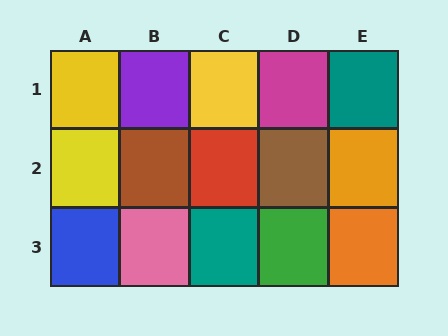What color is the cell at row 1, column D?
Magenta.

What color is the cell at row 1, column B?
Purple.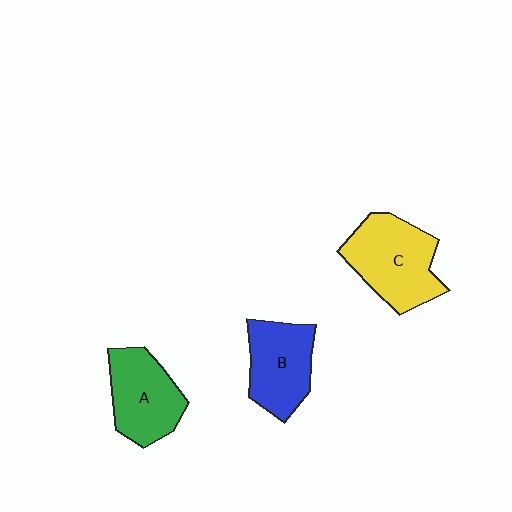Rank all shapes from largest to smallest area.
From largest to smallest: C (yellow), A (green), B (blue).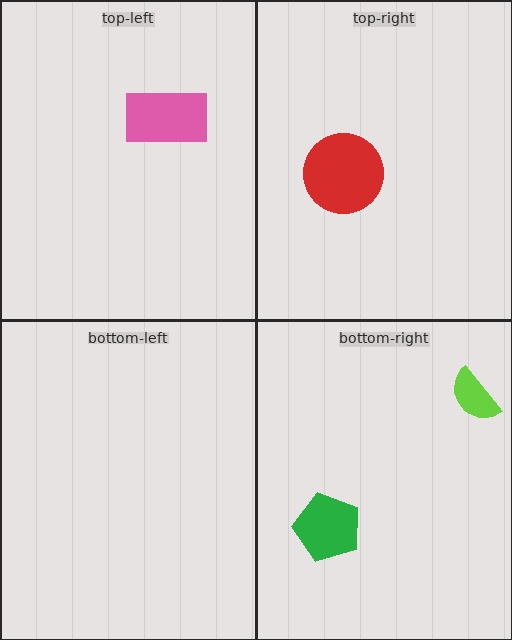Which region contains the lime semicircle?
The bottom-right region.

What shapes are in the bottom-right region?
The lime semicircle, the green pentagon.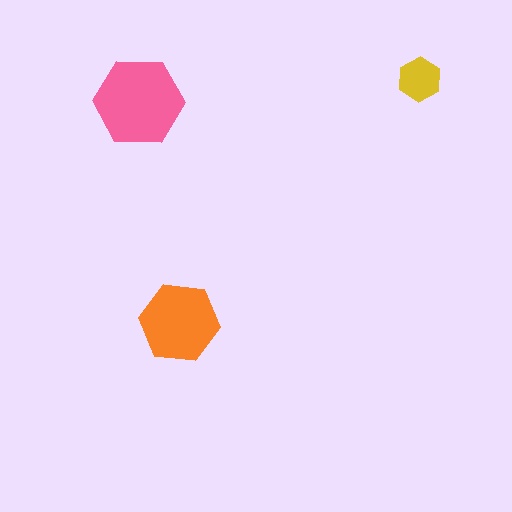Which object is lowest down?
The orange hexagon is bottommost.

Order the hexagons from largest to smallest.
the pink one, the orange one, the yellow one.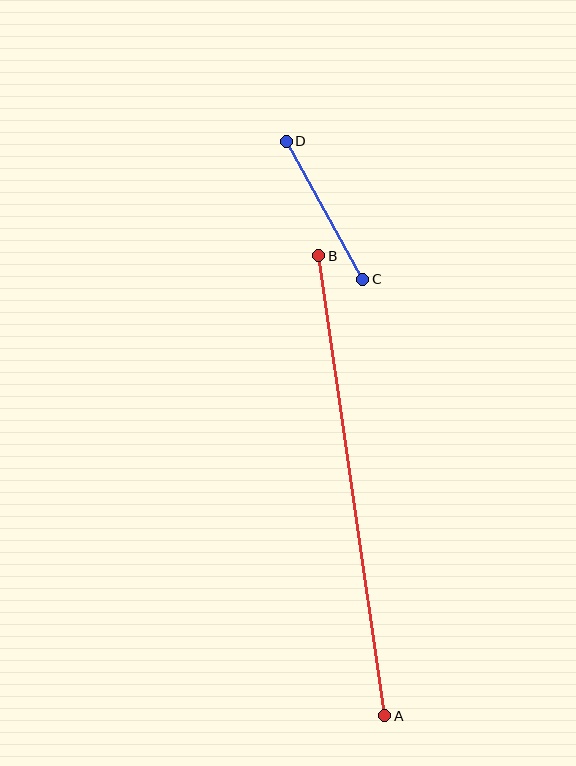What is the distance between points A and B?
The distance is approximately 465 pixels.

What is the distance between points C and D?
The distance is approximately 158 pixels.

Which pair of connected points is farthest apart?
Points A and B are farthest apart.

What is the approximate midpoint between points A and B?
The midpoint is at approximately (352, 486) pixels.